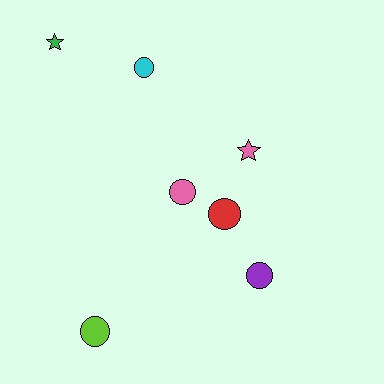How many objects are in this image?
There are 7 objects.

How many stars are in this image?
There are 2 stars.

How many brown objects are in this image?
There are no brown objects.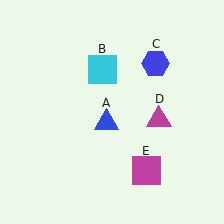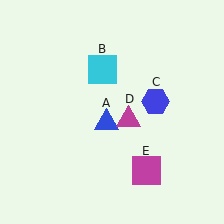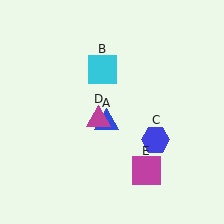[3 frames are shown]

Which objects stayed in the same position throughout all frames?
Blue triangle (object A) and cyan square (object B) and magenta square (object E) remained stationary.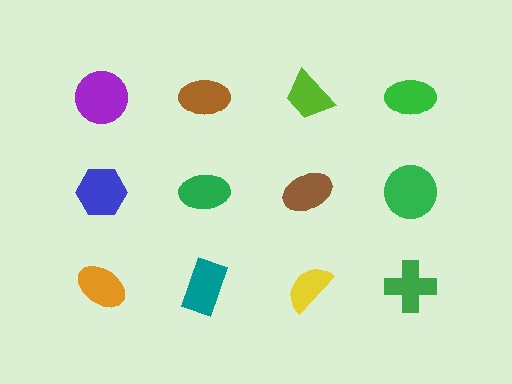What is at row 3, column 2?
A teal rectangle.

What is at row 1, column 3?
A lime trapezoid.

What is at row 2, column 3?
A brown ellipse.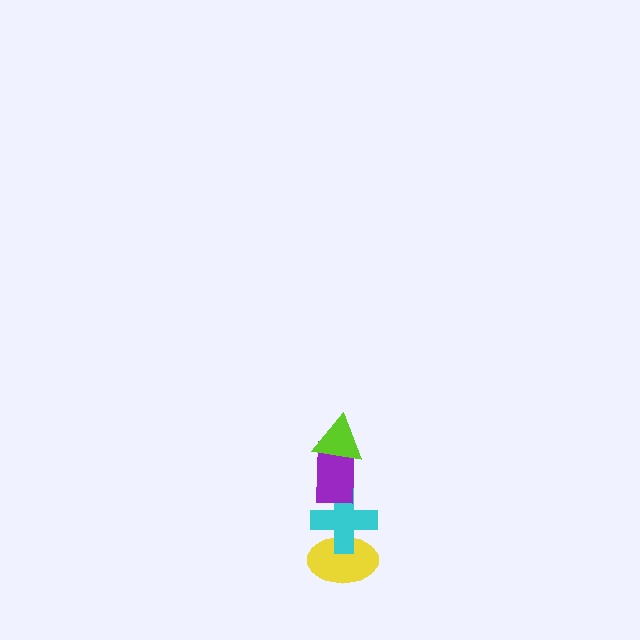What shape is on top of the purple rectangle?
The lime triangle is on top of the purple rectangle.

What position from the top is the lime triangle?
The lime triangle is 1st from the top.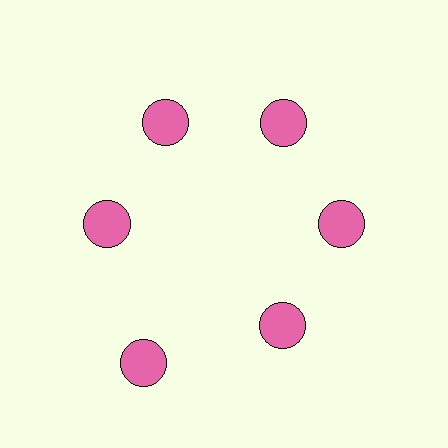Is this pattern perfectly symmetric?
No. The 6 pink circles are arranged in a ring, but one element near the 7 o'clock position is pushed outward from the center, breaking the 6-fold rotational symmetry.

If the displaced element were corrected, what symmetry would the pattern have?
It would have 6-fold rotational symmetry — the pattern would map onto itself every 60 degrees.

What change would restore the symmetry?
The symmetry would be restored by moving it inward, back onto the ring so that all 6 circles sit at equal angles and equal distance from the center.